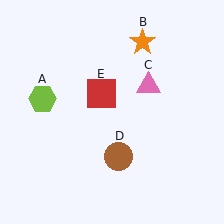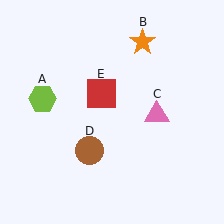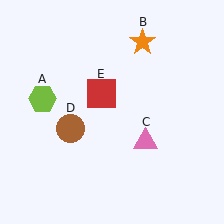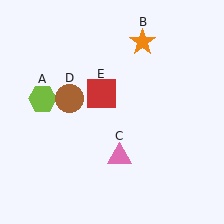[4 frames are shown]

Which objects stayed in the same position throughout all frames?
Lime hexagon (object A) and orange star (object B) and red square (object E) remained stationary.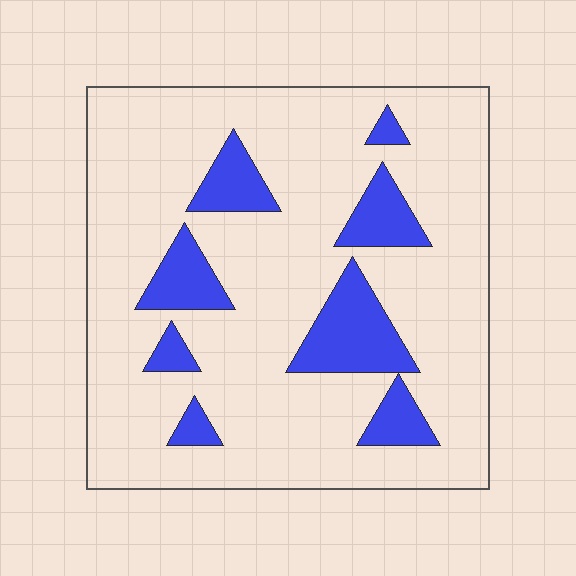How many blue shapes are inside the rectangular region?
8.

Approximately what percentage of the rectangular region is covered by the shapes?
Approximately 15%.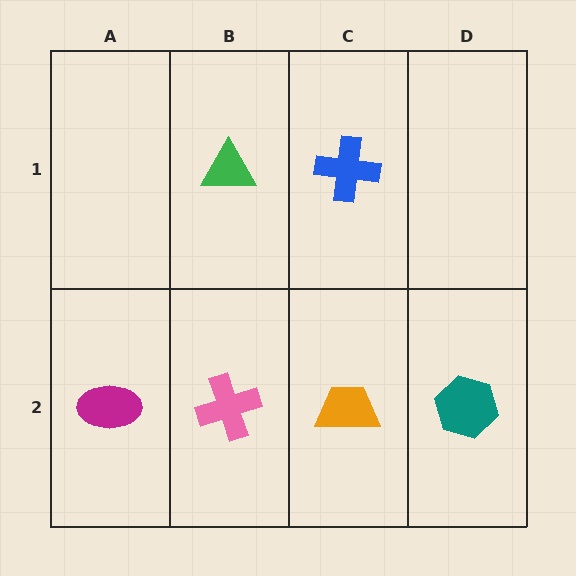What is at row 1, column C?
A blue cross.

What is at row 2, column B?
A pink cross.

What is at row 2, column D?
A teal hexagon.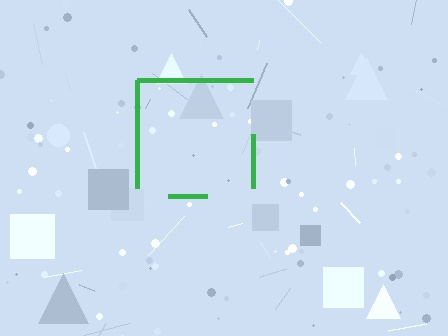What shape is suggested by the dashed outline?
The dashed outline suggests a square.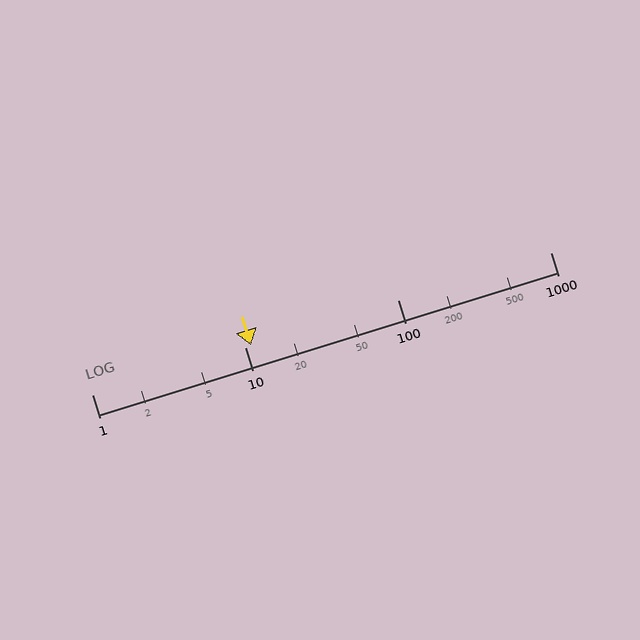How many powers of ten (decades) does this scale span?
The scale spans 3 decades, from 1 to 1000.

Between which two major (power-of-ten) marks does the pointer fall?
The pointer is between 10 and 100.